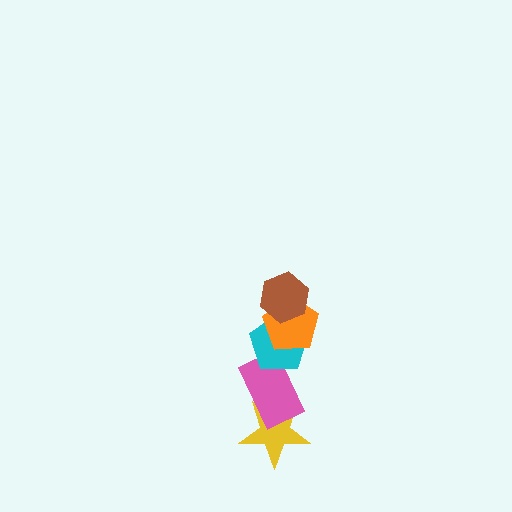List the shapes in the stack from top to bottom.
From top to bottom: the brown hexagon, the orange pentagon, the cyan pentagon, the pink rectangle, the yellow star.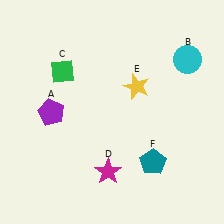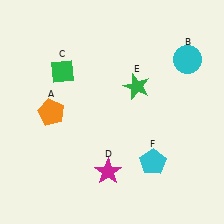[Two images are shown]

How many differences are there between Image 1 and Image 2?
There are 3 differences between the two images.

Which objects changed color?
A changed from purple to orange. E changed from yellow to green. F changed from teal to cyan.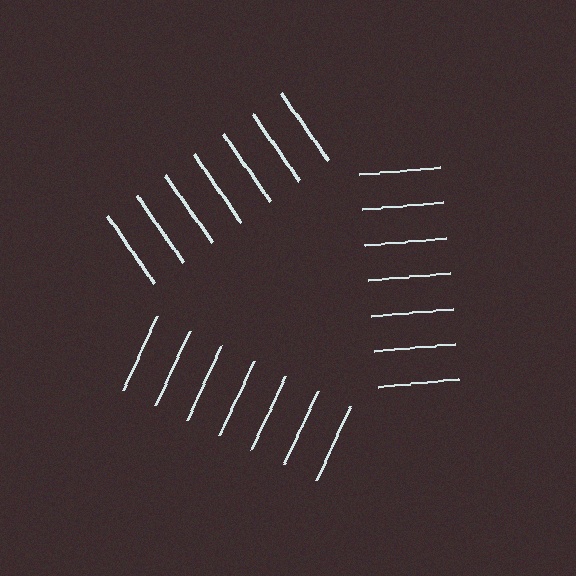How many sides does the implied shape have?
3 sides — the line-ends trace a triangle.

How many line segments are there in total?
21 — 7 along each of the 3 edges.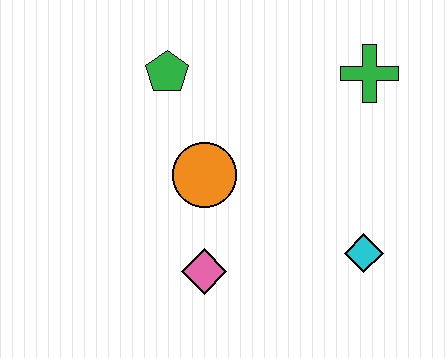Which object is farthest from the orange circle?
The green cross is farthest from the orange circle.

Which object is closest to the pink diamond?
The orange circle is closest to the pink diamond.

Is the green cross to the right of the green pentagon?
Yes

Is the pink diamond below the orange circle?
Yes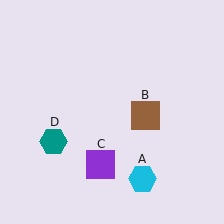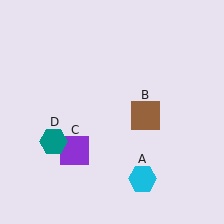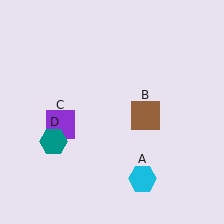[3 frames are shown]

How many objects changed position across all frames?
1 object changed position: purple square (object C).